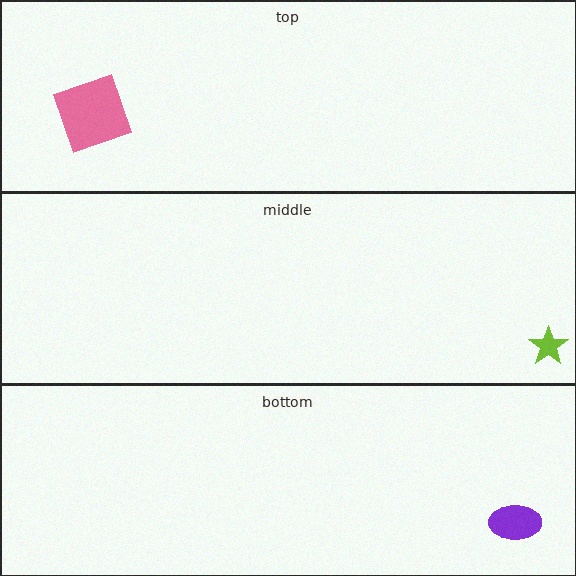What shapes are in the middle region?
The lime star.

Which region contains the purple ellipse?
The bottom region.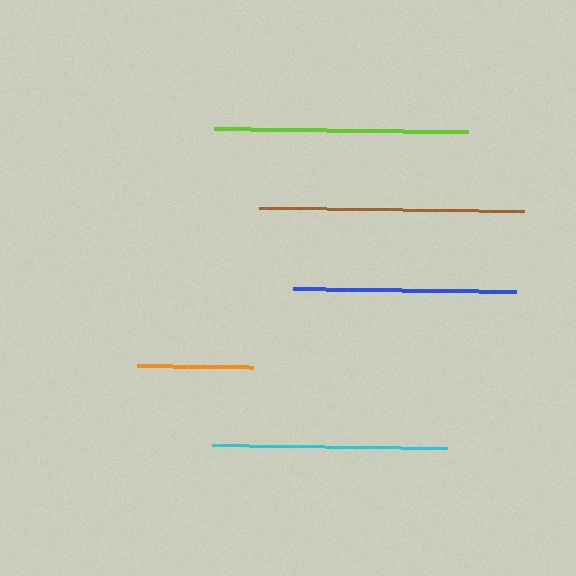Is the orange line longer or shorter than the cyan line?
The cyan line is longer than the orange line.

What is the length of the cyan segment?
The cyan segment is approximately 235 pixels long.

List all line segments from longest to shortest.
From longest to shortest: brown, lime, cyan, blue, orange.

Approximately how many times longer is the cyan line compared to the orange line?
The cyan line is approximately 2.0 times the length of the orange line.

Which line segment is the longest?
The brown line is the longest at approximately 265 pixels.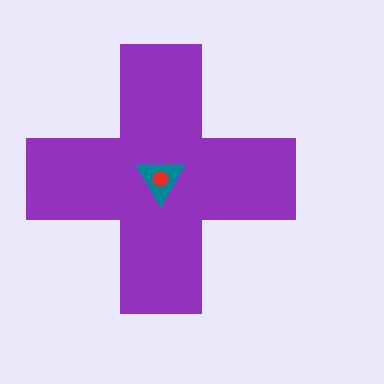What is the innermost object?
The red circle.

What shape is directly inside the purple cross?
The teal triangle.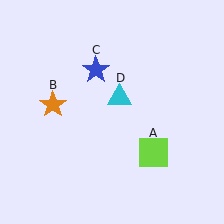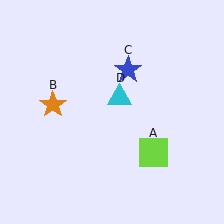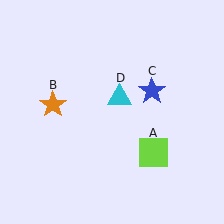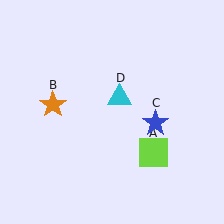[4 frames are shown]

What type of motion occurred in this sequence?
The blue star (object C) rotated clockwise around the center of the scene.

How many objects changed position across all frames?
1 object changed position: blue star (object C).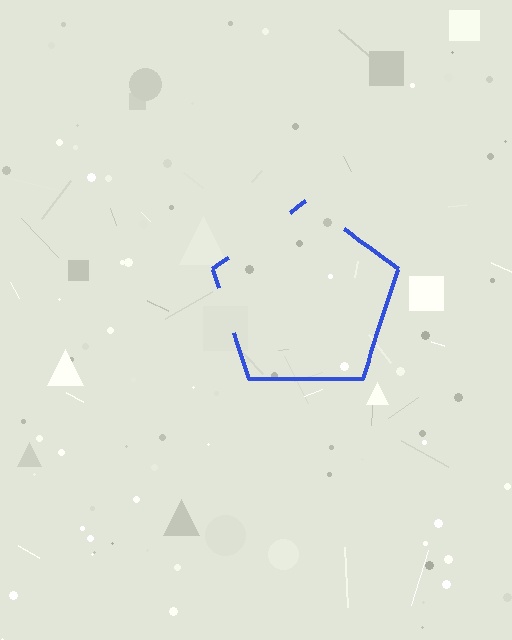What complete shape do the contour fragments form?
The contour fragments form a pentagon.